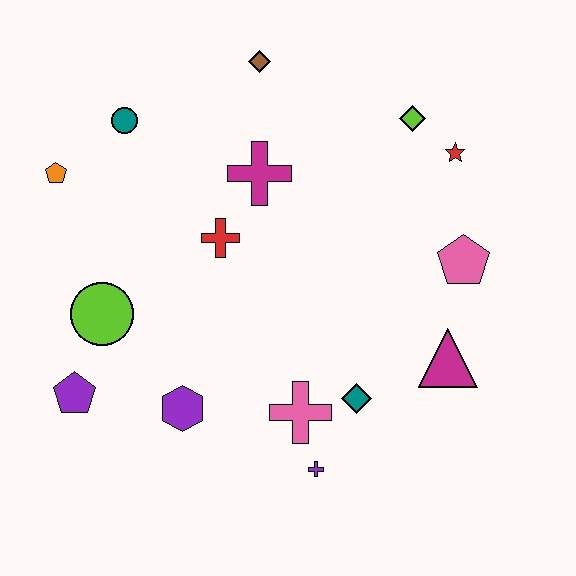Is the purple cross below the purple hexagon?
Yes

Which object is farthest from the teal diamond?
The orange pentagon is farthest from the teal diamond.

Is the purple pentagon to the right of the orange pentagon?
Yes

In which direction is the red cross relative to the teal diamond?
The red cross is above the teal diamond.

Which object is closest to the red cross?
The magenta cross is closest to the red cross.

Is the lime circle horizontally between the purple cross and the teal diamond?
No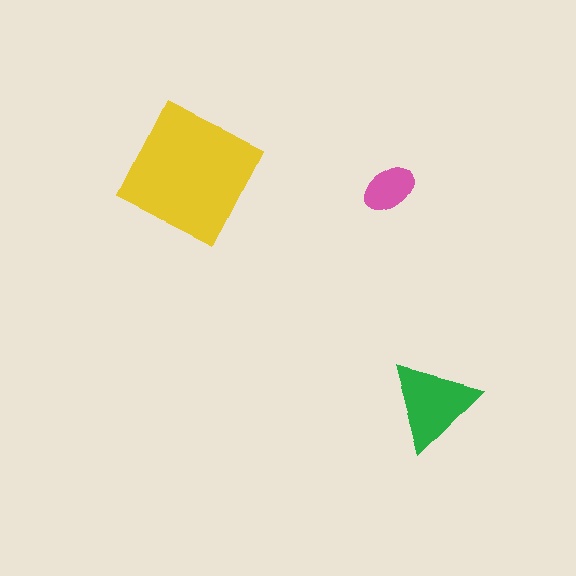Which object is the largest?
The yellow square.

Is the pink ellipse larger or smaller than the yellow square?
Smaller.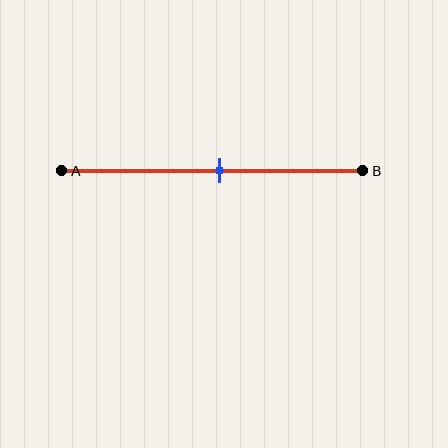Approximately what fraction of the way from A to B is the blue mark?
The blue mark is approximately 50% of the way from A to B.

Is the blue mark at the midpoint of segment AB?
Yes, the mark is approximately at the midpoint.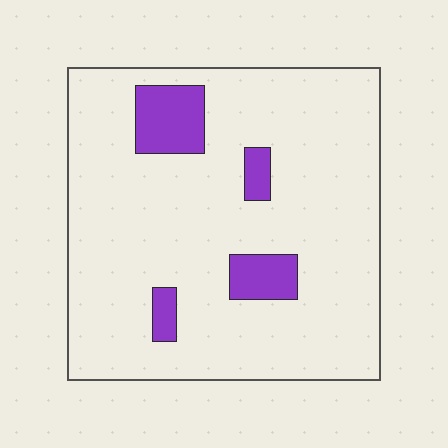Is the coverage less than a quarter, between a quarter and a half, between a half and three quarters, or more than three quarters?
Less than a quarter.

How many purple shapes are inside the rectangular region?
4.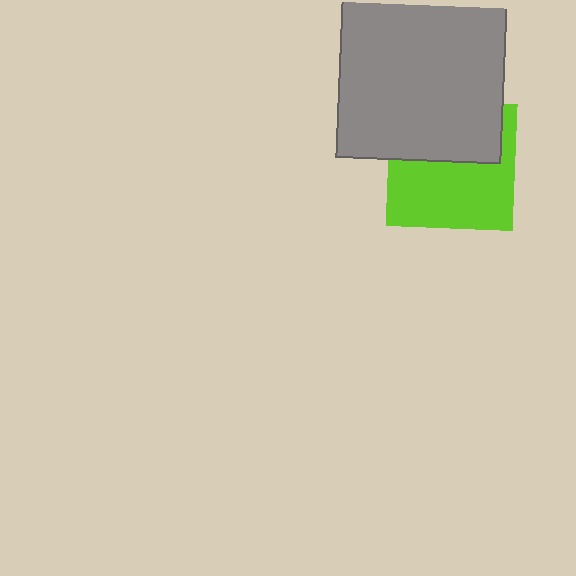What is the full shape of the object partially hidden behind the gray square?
The partially hidden object is a lime square.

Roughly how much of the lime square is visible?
About half of it is visible (roughly 58%).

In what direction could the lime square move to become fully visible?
The lime square could move down. That would shift it out from behind the gray square entirely.